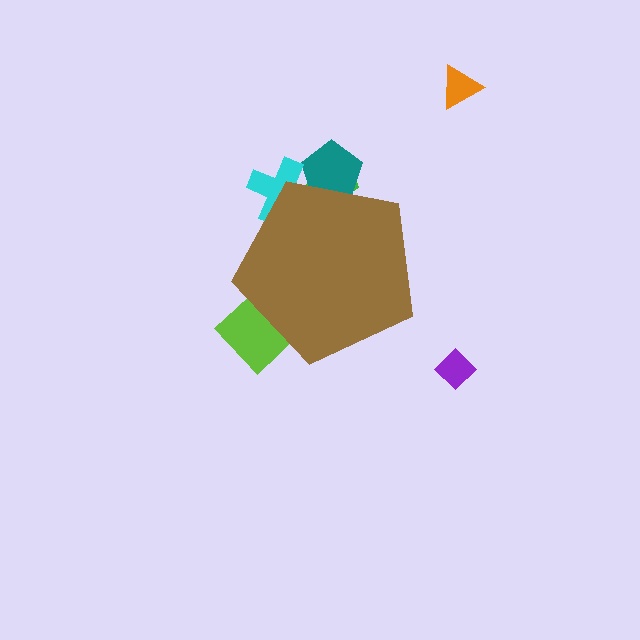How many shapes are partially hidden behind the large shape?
4 shapes are partially hidden.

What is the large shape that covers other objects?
A brown pentagon.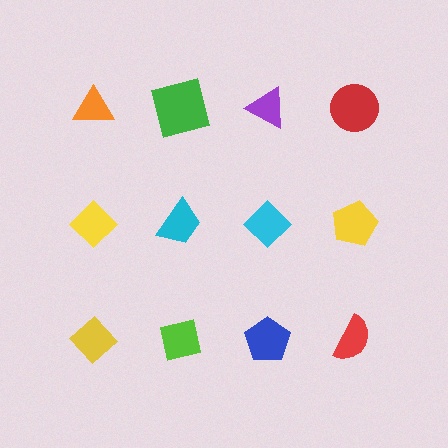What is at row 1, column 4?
A red circle.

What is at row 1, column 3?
A purple triangle.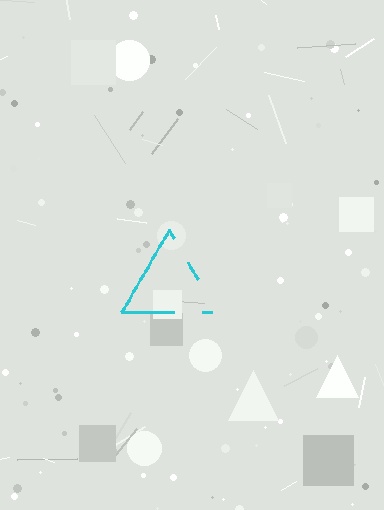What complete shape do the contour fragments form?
The contour fragments form a triangle.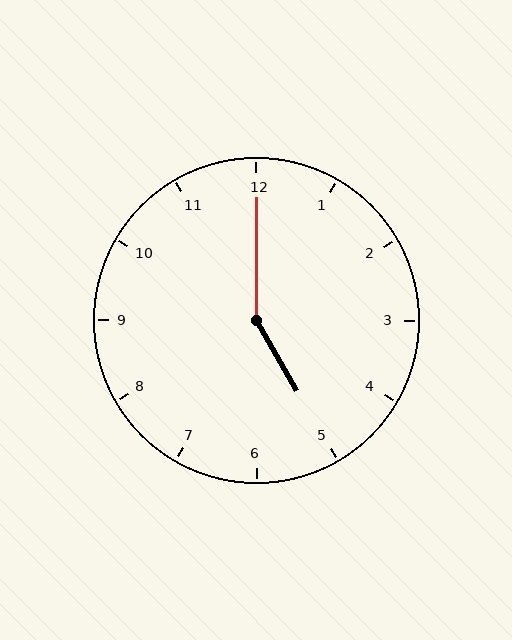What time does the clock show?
5:00.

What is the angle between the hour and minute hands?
Approximately 150 degrees.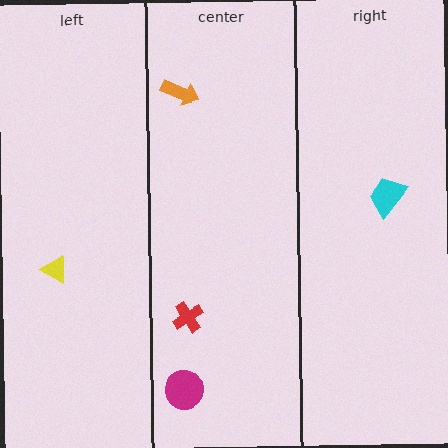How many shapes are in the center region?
3.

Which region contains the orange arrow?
The center region.